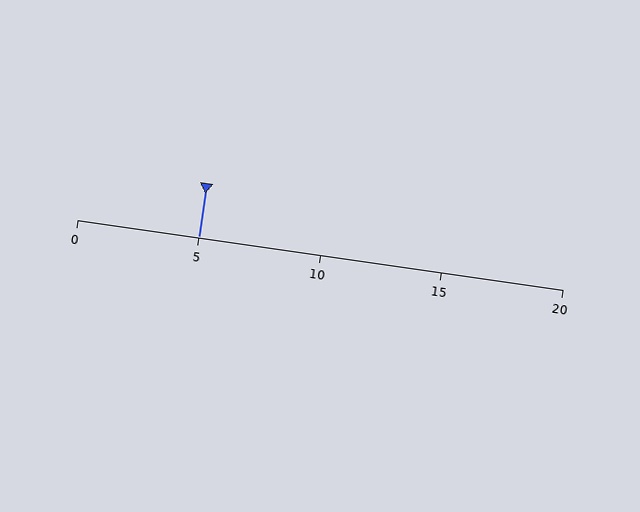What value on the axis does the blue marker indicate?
The marker indicates approximately 5.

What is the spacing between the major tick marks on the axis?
The major ticks are spaced 5 apart.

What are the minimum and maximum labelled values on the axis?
The axis runs from 0 to 20.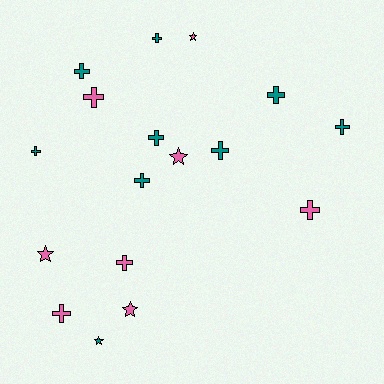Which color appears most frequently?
Teal, with 9 objects.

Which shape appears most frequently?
Cross, with 12 objects.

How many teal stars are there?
There is 1 teal star.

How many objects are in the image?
There are 17 objects.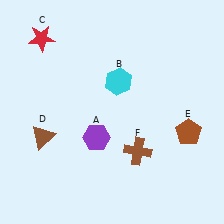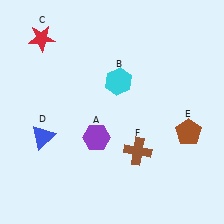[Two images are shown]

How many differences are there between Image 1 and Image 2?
There is 1 difference between the two images.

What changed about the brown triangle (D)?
In Image 1, D is brown. In Image 2, it changed to blue.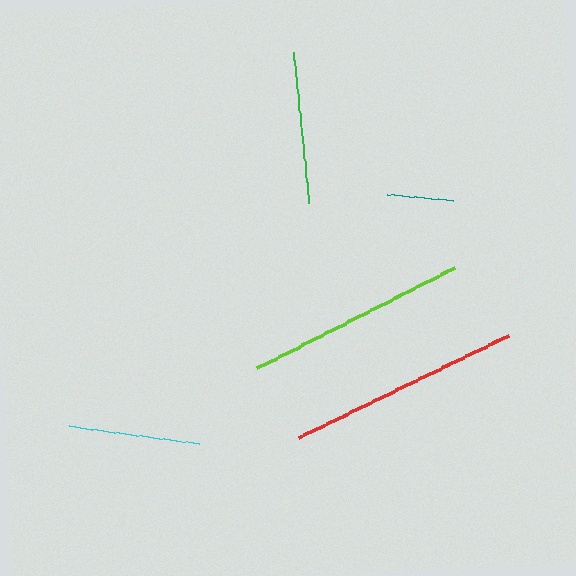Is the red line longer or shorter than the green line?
The red line is longer than the green line.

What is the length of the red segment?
The red segment is approximately 234 pixels long.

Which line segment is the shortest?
The teal line is the shortest at approximately 67 pixels.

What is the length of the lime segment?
The lime segment is approximately 222 pixels long.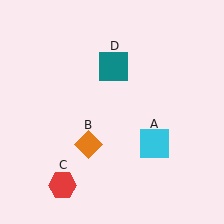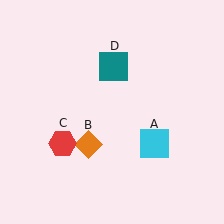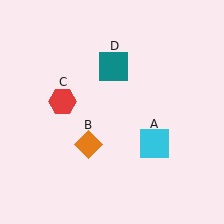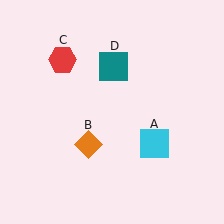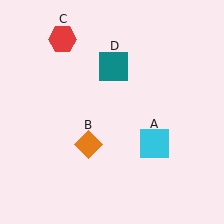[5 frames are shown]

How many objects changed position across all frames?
1 object changed position: red hexagon (object C).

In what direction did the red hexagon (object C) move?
The red hexagon (object C) moved up.